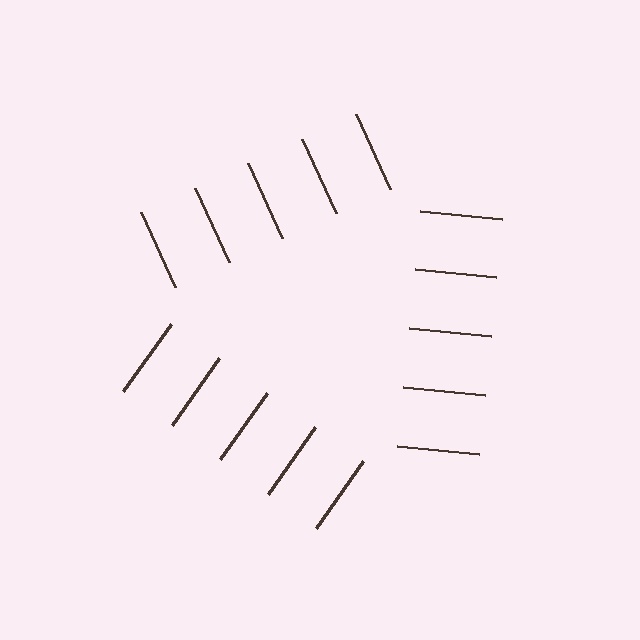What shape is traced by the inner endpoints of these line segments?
An illusory triangle — the line segments terminate on its edges but no continuous stroke is drawn.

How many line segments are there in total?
15 — 5 along each of the 3 edges.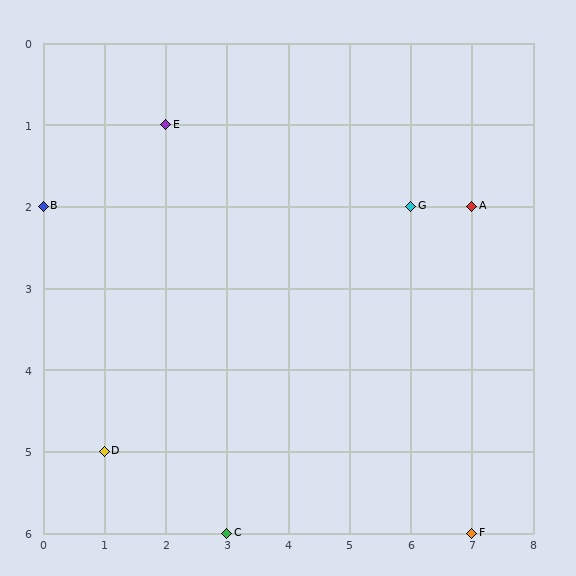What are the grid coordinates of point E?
Point E is at grid coordinates (2, 1).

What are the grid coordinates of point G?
Point G is at grid coordinates (6, 2).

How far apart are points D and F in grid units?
Points D and F are 6 columns and 1 row apart (about 6.1 grid units diagonally).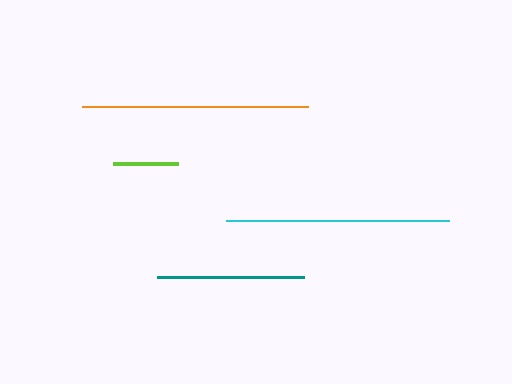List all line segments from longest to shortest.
From longest to shortest: orange, cyan, teal, lime.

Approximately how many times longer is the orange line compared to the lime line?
The orange line is approximately 3.5 times the length of the lime line.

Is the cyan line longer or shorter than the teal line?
The cyan line is longer than the teal line.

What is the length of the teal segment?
The teal segment is approximately 147 pixels long.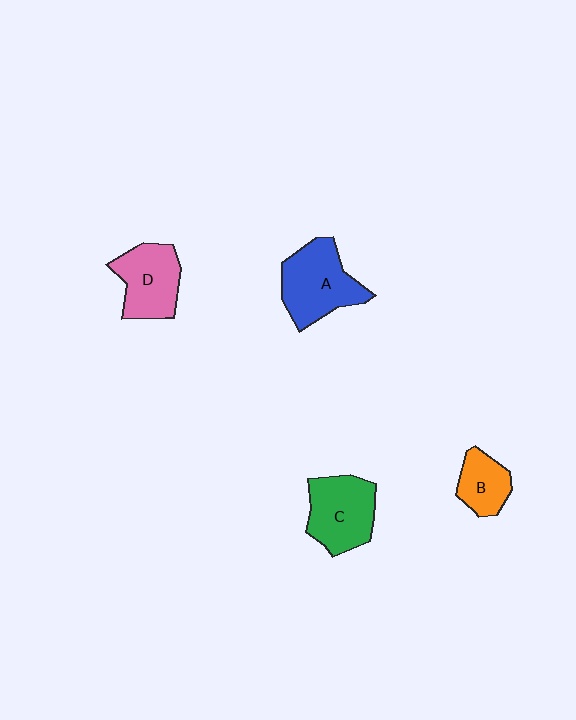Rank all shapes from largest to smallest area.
From largest to smallest: A (blue), C (green), D (pink), B (orange).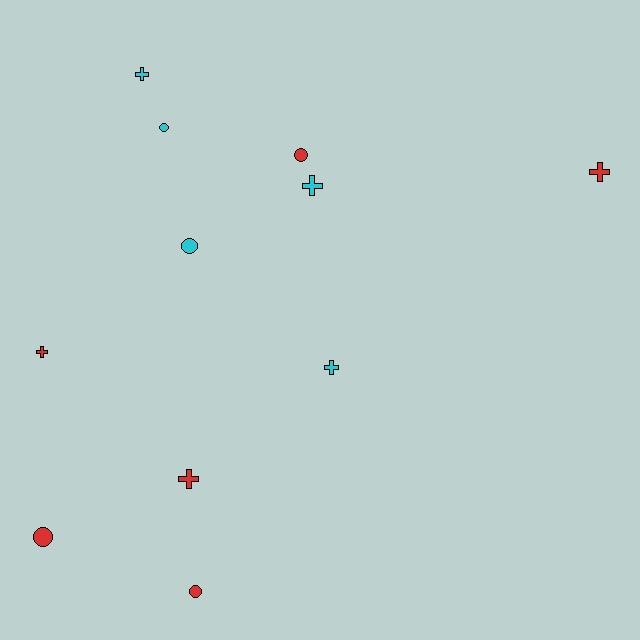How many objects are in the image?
There are 11 objects.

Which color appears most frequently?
Red, with 6 objects.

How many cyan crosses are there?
There are 3 cyan crosses.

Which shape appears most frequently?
Cross, with 6 objects.